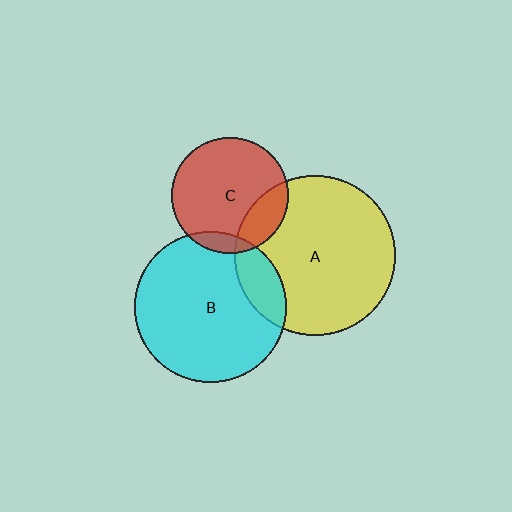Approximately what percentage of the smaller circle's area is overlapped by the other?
Approximately 10%.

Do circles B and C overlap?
Yes.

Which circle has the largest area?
Circle A (yellow).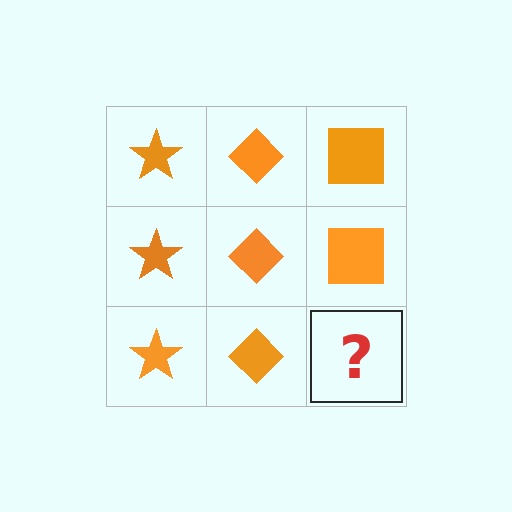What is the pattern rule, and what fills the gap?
The rule is that each column has a consistent shape. The gap should be filled with an orange square.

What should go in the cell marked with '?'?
The missing cell should contain an orange square.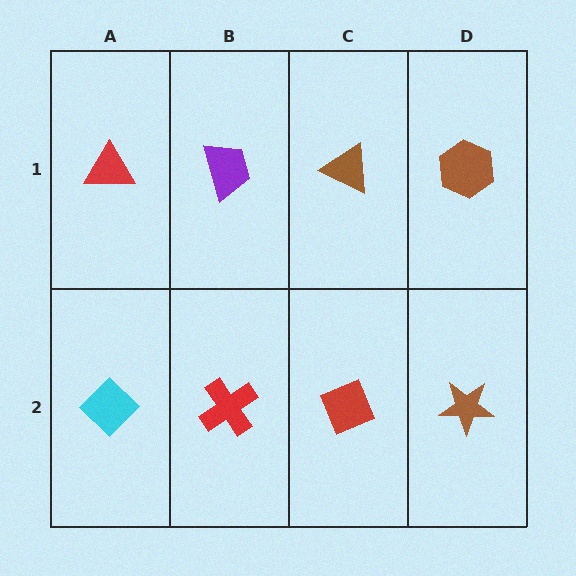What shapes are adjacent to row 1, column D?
A brown star (row 2, column D), a brown triangle (row 1, column C).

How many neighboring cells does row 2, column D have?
2.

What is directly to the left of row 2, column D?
A red diamond.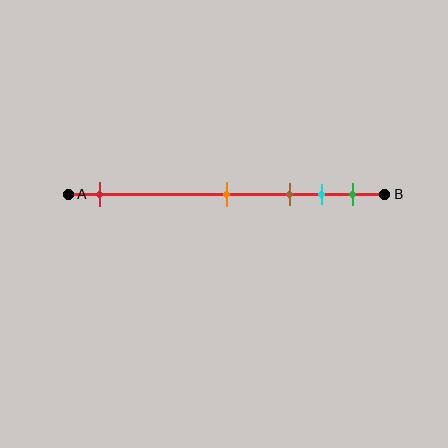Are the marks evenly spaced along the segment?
No, the marks are not evenly spaced.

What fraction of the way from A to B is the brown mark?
The brown mark is approximately 70% (0.7) of the way from A to B.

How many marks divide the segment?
There are 5 marks dividing the segment.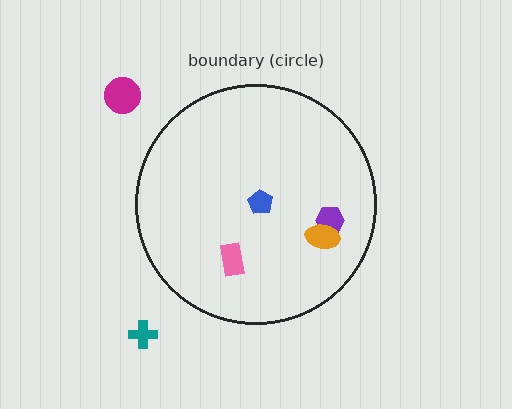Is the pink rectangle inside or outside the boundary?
Inside.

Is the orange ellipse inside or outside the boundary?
Inside.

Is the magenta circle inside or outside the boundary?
Outside.